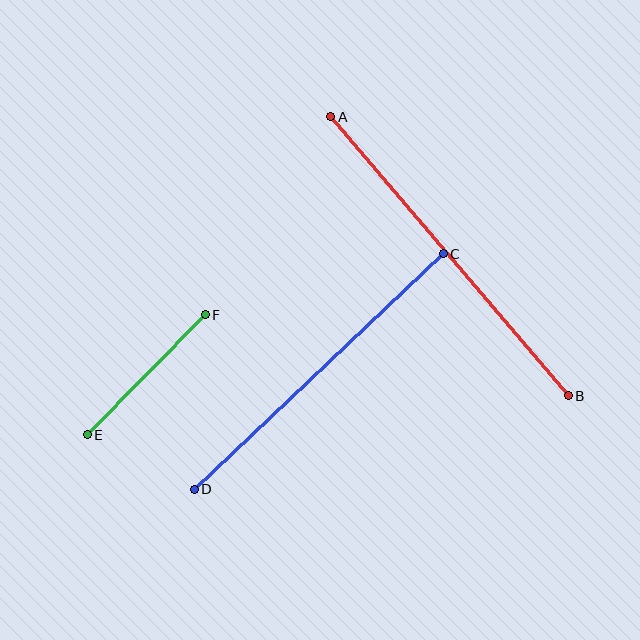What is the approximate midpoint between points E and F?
The midpoint is at approximately (146, 375) pixels.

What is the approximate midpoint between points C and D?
The midpoint is at approximately (319, 372) pixels.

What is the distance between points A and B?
The distance is approximately 366 pixels.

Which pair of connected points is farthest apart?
Points A and B are farthest apart.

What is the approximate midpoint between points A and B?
The midpoint is at approximately (450, 256) pixels.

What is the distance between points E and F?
The distance is approximately 168 pixels.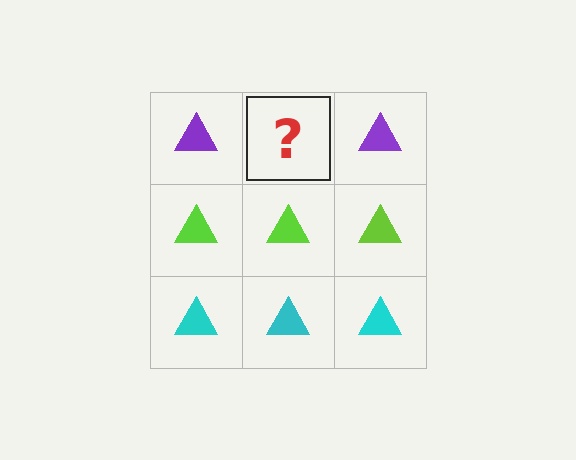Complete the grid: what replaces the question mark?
The question mark should be replaced with a purple triangle.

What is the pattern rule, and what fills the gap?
The rule is that each row has a consistent color. The gap should be filled with a purple triangle.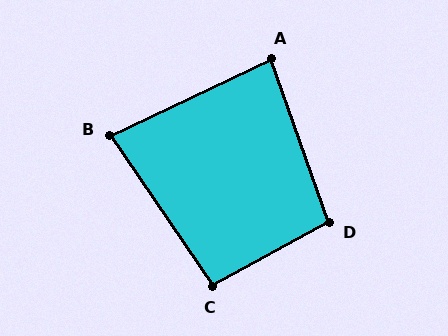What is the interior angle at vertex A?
Approximately 84 degrees (acute).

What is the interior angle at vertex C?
Approximately 96 degrees (obtuse).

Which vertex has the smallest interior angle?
B, at approximately 81 degrees.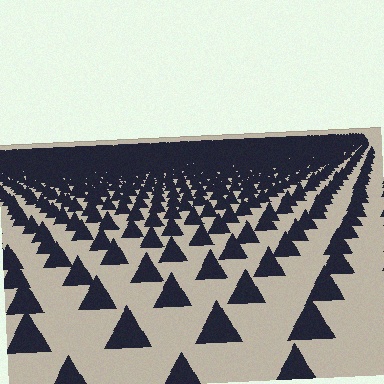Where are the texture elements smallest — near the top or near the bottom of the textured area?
Near the top.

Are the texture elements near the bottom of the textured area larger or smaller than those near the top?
Larger. Near the bottom, elements are closer to the viewer and appear at a bigger on-screen size.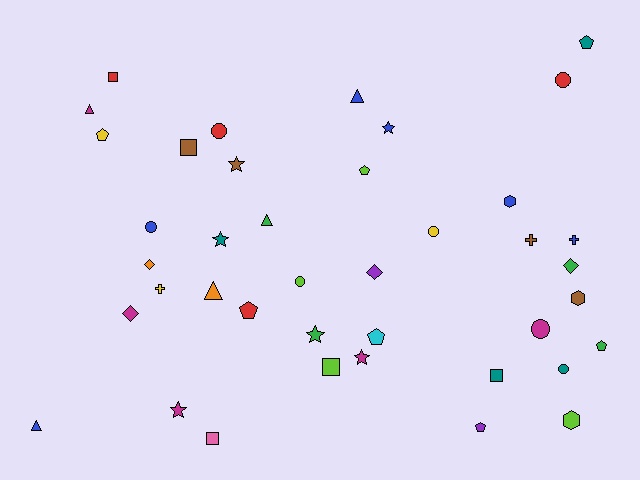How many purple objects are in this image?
There are 2 purple objects.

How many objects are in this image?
There are 40 objects.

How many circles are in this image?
There are 7 circles.